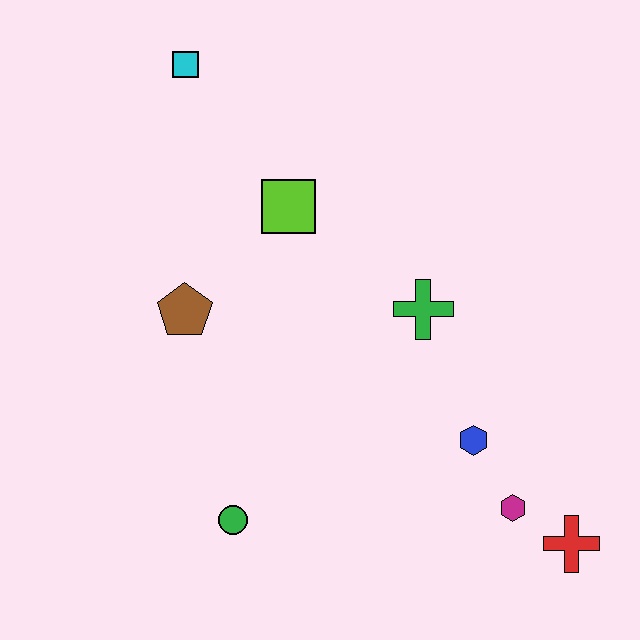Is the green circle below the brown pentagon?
Yes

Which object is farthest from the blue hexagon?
The cyan square is farthest from the blue hexagon.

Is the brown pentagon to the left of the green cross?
Yes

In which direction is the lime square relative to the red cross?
The lime square is above the red cross.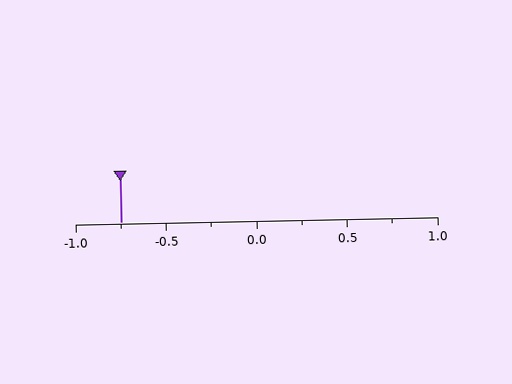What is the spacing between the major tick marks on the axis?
The major ticks are spaced 0.5 apart.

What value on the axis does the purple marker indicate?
The marker indicates approximately -0.75.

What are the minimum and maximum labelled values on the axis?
The axis runs from -1.0 to 1.0.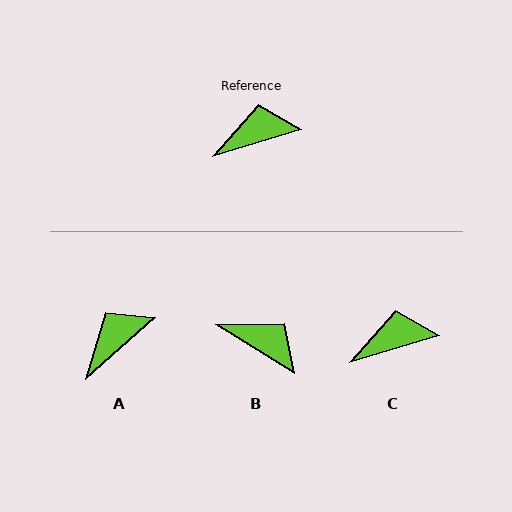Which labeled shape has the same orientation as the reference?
C.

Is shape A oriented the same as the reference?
No, it is off by about 25 degrees.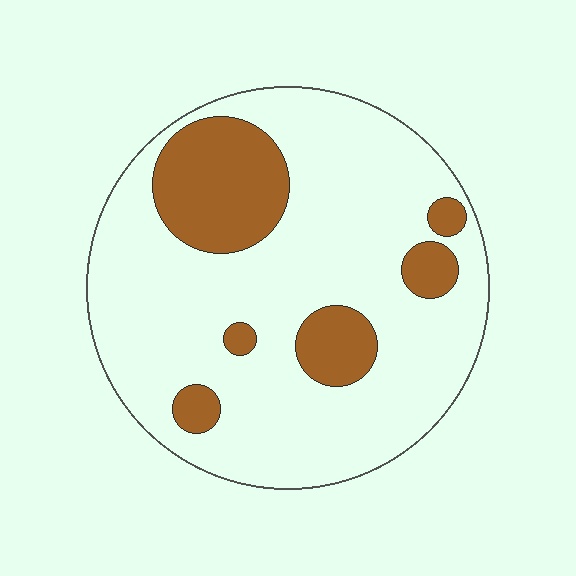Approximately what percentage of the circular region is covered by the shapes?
Approximately 20%.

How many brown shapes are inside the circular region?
6.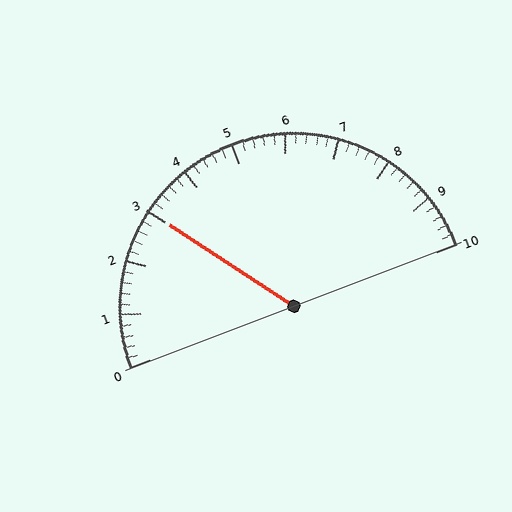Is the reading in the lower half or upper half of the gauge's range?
The reading is in the lower half of the range (0 to 10).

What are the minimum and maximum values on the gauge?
The gauge ranges from 0 to 10.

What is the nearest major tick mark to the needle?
The nearest major tick mark is 3.